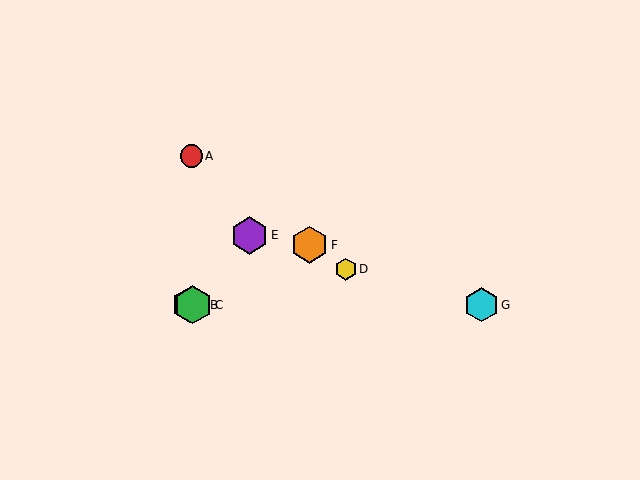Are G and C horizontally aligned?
Yes, both are at y≈305.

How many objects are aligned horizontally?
3 objects (B, C, G) are aligned horizontally.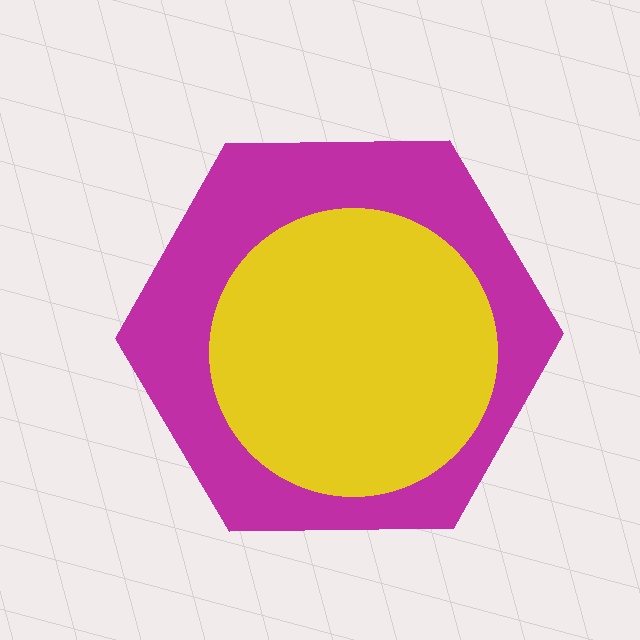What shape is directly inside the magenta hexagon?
The yellow circle.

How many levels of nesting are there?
2.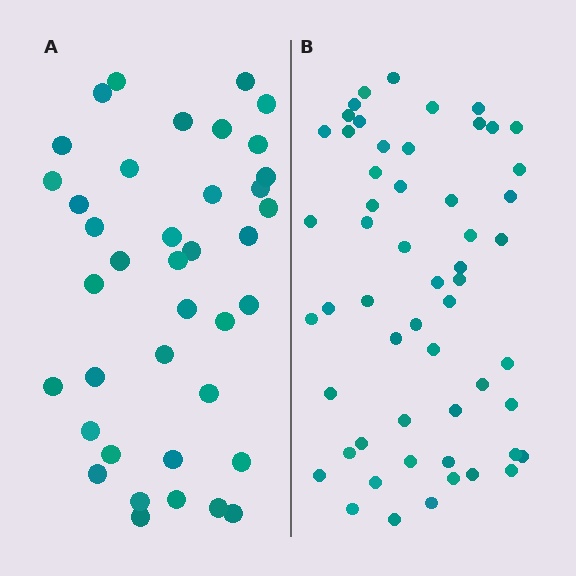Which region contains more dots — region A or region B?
Region B (the right region) has more dots.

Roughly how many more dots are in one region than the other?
Region B has approximately 15 more dots than region A.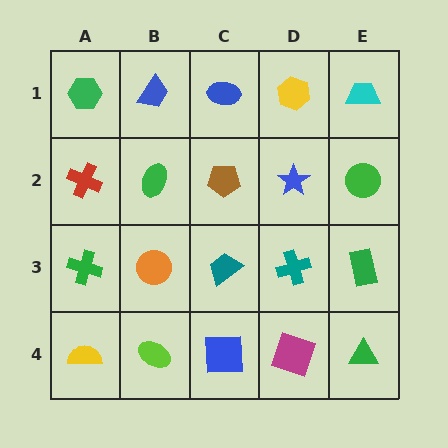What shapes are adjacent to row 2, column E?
A cyan trapezoid (row 1, column E), a green rectangle (row 3, column E), a blue star (row 2, column D).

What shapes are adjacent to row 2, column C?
A blue ellipse (row 1, column C), a teal trapezoid (row 3, column C), a green ellipse (row 2, column B), a blue star (row 2, column D).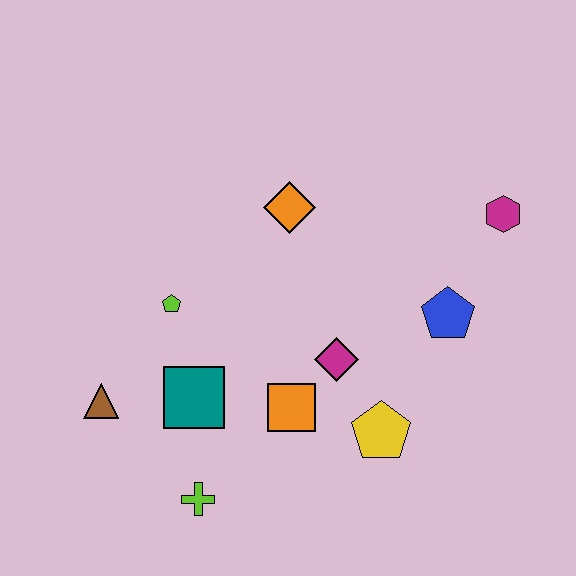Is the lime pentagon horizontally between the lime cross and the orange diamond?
No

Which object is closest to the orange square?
The magenta diamond is closest to the orange square.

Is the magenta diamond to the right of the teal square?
Yes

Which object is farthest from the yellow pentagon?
The brown triangle is farthest from the yellow pentagon.